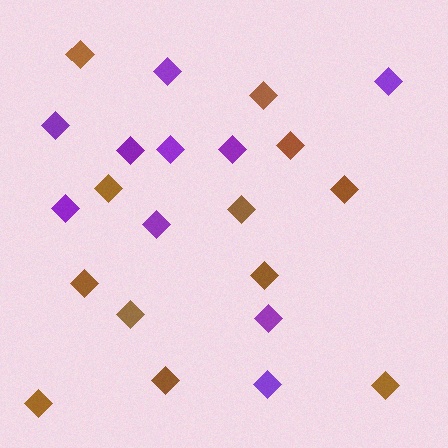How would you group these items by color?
There are 2 groups: one group of purple diamonds (10) and one group of brown diamonds (12).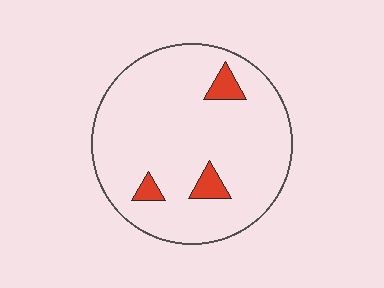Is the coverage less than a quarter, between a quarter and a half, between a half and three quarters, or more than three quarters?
Less than a quarter.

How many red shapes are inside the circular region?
3.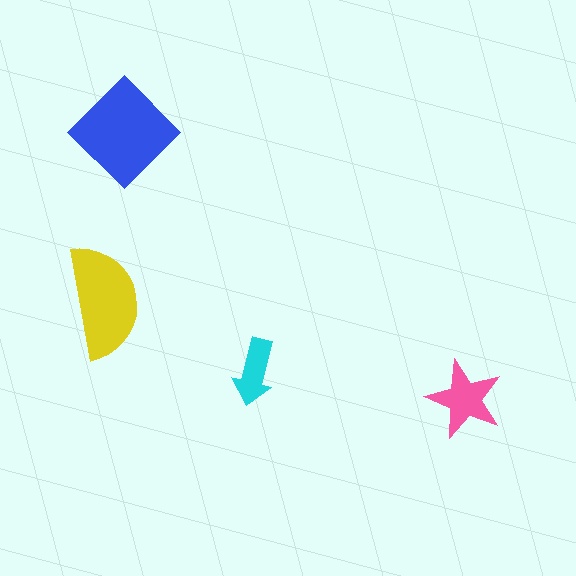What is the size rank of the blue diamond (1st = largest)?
1st.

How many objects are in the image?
There are 4 objects in the image.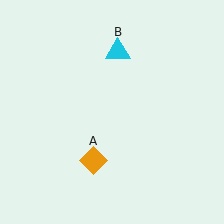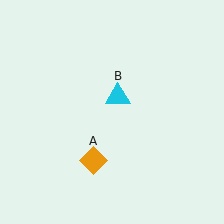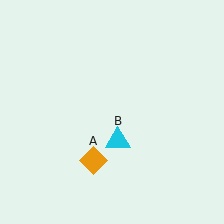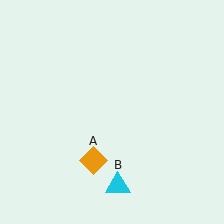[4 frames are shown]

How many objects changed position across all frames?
1 object changed position: cyan triangle (object B).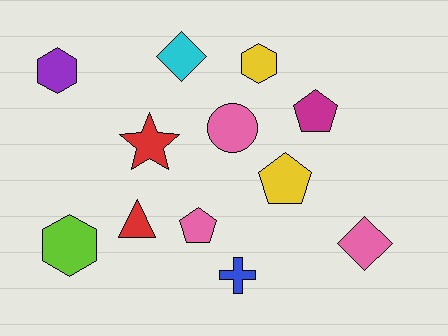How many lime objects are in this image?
There is 1 lime object.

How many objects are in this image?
There are 12 objects.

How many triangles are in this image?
There is 1 triangle.